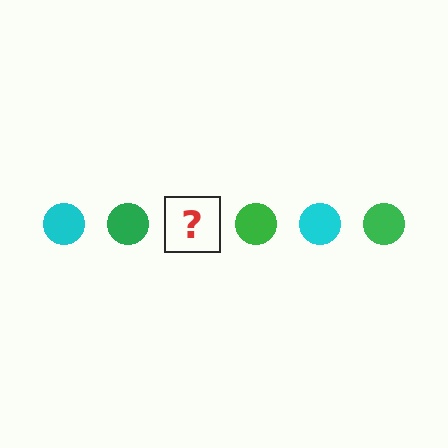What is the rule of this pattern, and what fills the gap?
The rule is that the pattern cycles through cyan, green circles. The gap should be filled with a cyan circle.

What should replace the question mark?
The question mark should be replaced with a cyan circle.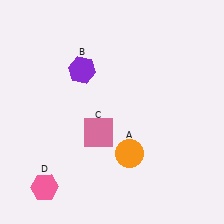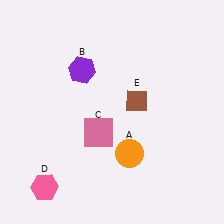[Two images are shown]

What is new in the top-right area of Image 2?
A brown diamond (E) was added in the top-right area of Image 2.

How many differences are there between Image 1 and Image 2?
There is 1 difference between the two images.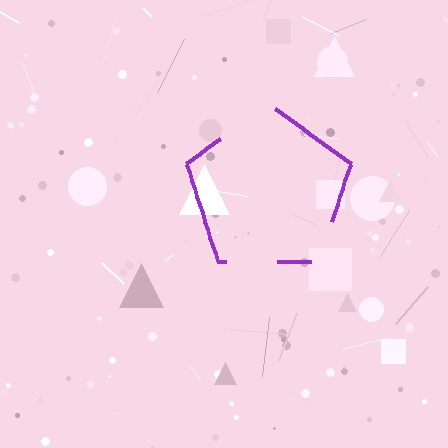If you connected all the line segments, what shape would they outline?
They would outline a pentagon.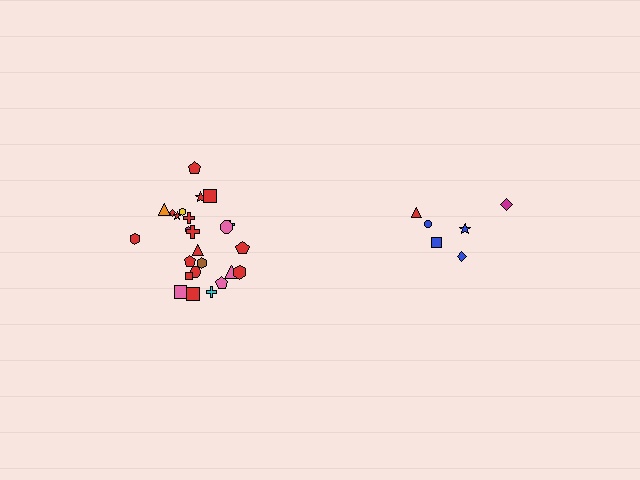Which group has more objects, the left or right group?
The left group.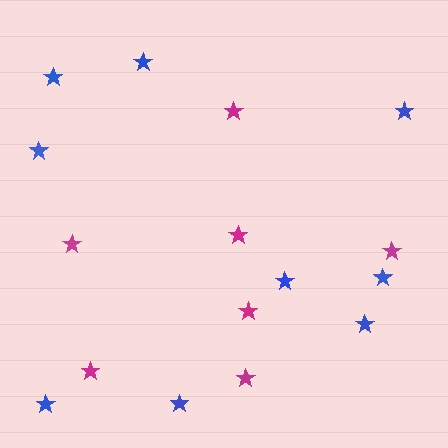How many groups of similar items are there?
There are 2 groups: one group of magenta stars (7) and one group of blue stars (9).